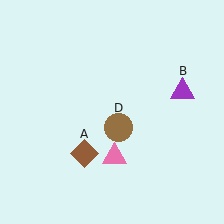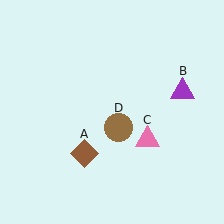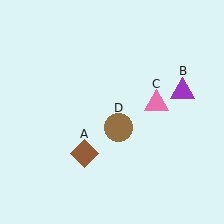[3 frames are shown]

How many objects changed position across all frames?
1 object changed position: pink triangle (object C).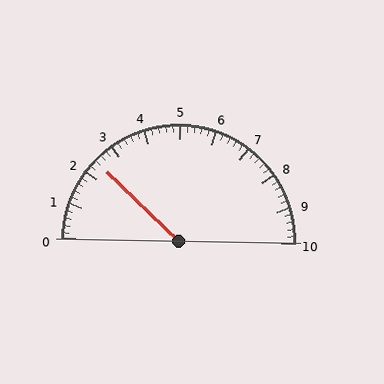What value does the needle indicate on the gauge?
The needle indicates approximately 2.4.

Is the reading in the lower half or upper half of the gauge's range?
The reading is in the lower half of the range (0 to 10).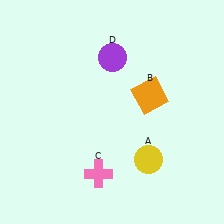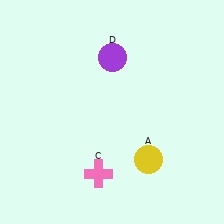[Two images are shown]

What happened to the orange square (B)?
The orange square (B) was removed in Image 2. It was in the top-right area of Image 1.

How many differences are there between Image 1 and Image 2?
There is 1 difference between the two images.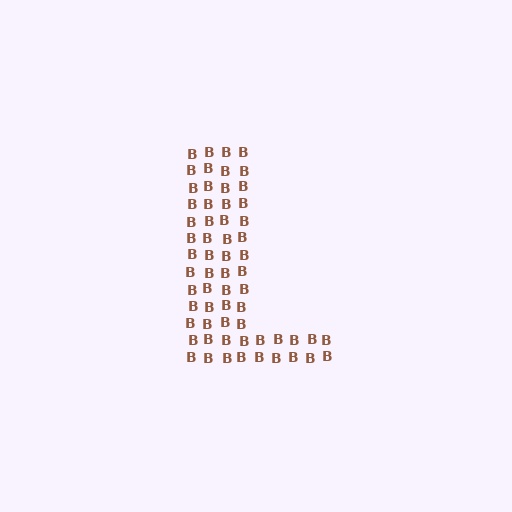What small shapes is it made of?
It is made of small letter B's.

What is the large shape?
The large shape is the letter L.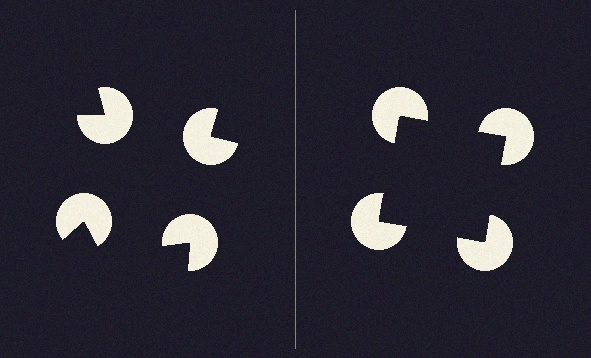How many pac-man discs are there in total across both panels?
8 — 4 on each side.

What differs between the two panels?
The pac-man discs are positioned identically on both sides; only the wedge orientations differ. On the right they align to a square; on the left they are misaligned.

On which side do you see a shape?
An illusory square appears on the right side. On the left side the wedge cuts are rotated, so no coherent shape forms.